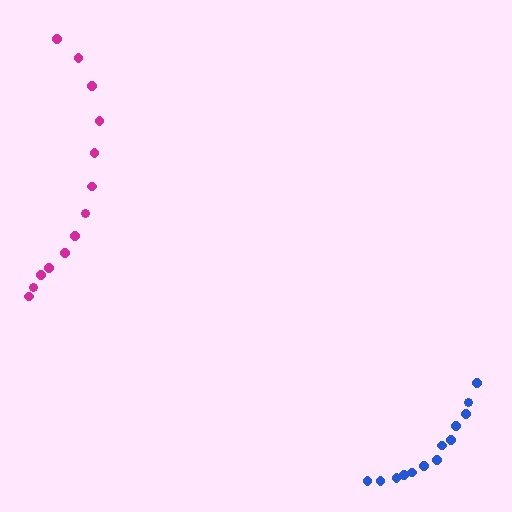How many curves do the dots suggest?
There are 2 distinct paths.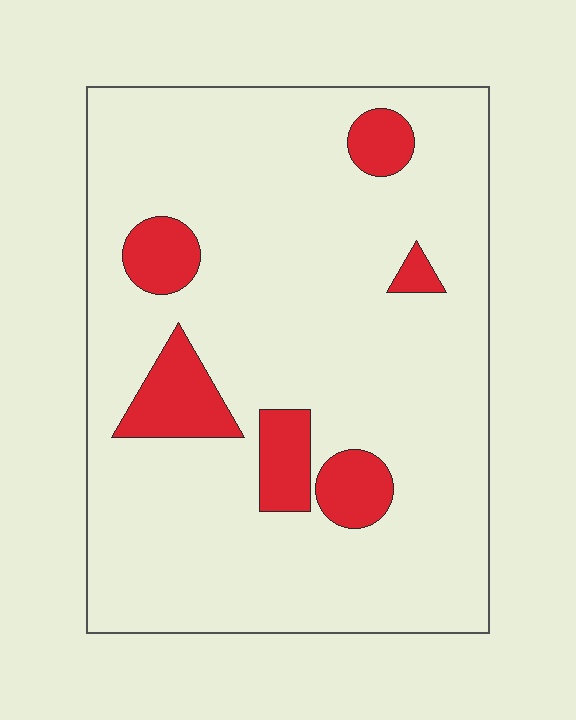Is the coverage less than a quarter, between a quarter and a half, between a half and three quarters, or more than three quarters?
Less than a quarter.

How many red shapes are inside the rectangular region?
6.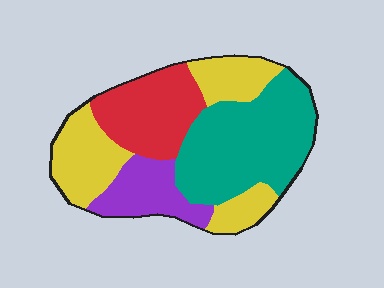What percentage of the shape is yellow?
Yellow covers 30% of the shape.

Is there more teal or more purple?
Teal.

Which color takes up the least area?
Purple, at roughly 15%.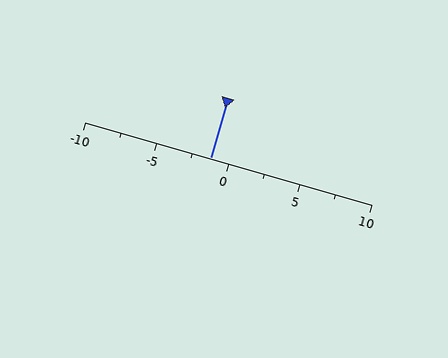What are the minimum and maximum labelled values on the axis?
The axis runs from -10 to 10.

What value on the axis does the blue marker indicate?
The marker indicates approximately -1.2.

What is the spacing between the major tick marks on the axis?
The major ticks are spaced 5 apart.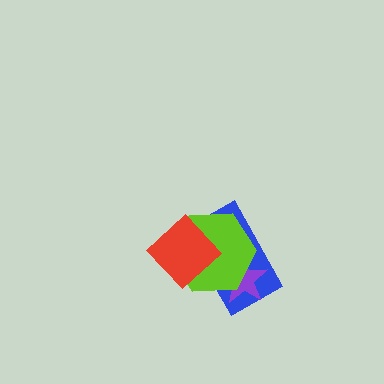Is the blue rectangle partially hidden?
Yes, it is partially covered by another shape.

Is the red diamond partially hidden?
No, no other shape covers it.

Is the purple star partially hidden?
Yes, it is partially covered by another shape.